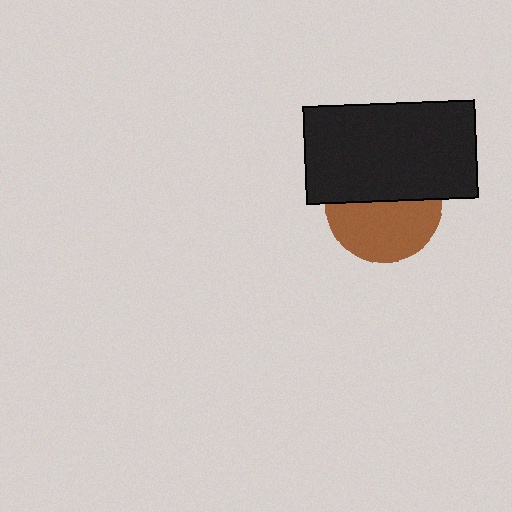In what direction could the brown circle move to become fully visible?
The brown circle could move down. That would shift it out from behind the black rectangle entirely.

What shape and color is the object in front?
The object in front is a black rectangle.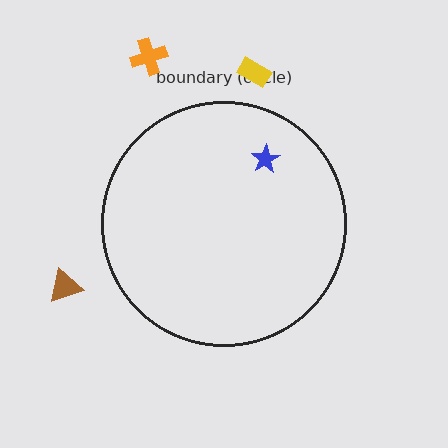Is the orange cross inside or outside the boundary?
Outside.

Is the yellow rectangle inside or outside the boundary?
Outside.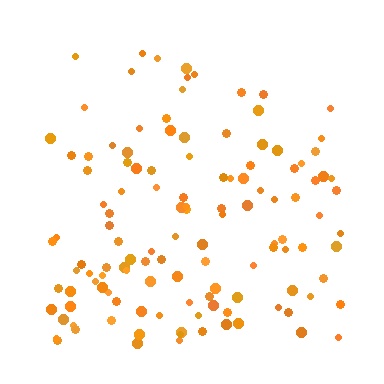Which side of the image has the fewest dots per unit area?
The top.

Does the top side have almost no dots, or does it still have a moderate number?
Still a moderate number, just noticeably fewer than the bottom.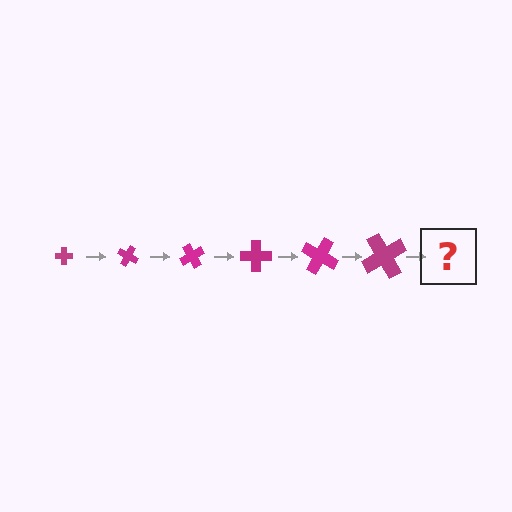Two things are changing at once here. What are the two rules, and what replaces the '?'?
The two rules are that the cross grows larger each step and it rotates 30 degrees each step. The '?' should be a cross, larger than the previous one and rotated 180 degrees from the start.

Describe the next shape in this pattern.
It should be a cross, larger than the previous one and rotated 180 degrees from the start.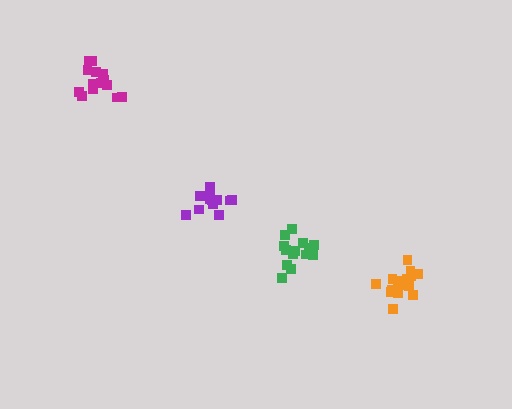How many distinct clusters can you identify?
There are 4 distinct clusters.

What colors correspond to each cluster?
The clusters are colored: magenta, orange, green, purple.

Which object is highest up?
The magenta cluster is topmost.